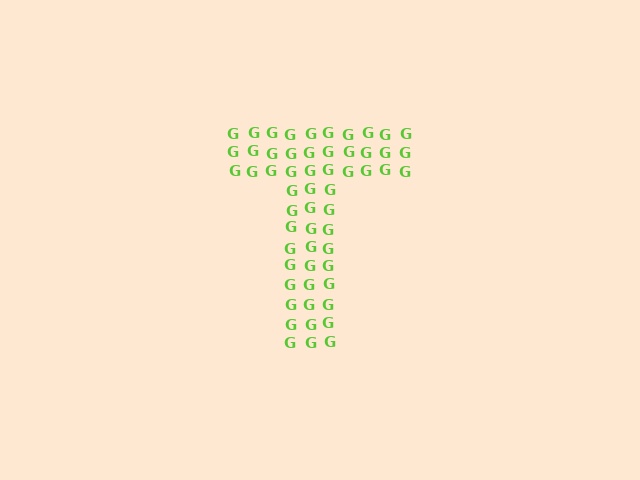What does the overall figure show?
The overall figure shows the letter T.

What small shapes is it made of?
It is made of small letter G's.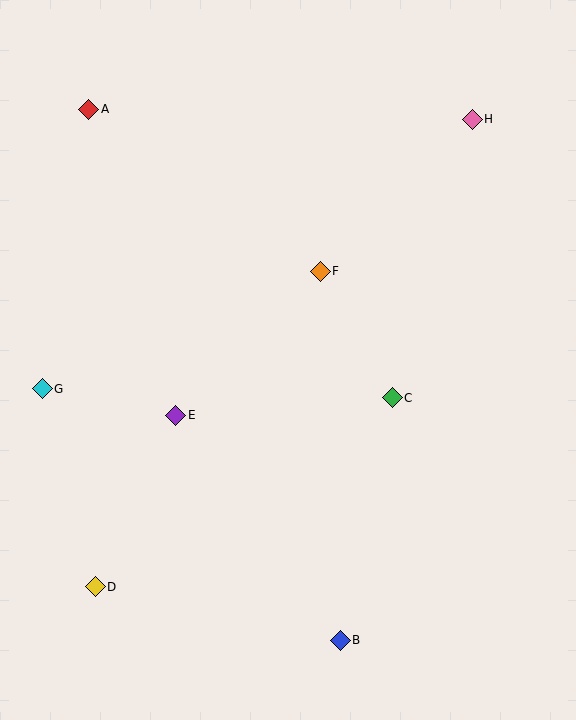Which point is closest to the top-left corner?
Point A is closest to the top-left corner.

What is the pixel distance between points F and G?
The distance between F and G is 302 pixels.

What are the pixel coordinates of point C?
Point C is at (392, 398).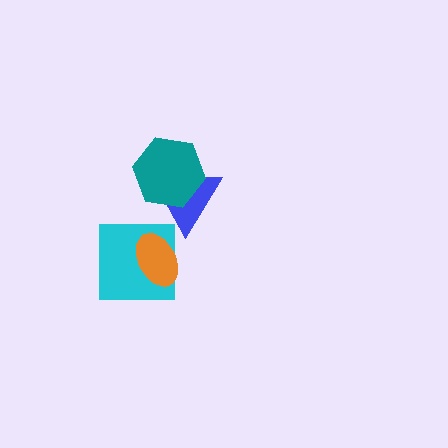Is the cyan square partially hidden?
Yes, it is partially covered by another shape.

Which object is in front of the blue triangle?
The teal hexagon is in front of the blue triangle.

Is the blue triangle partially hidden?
Yes, it is partially covered by another shape.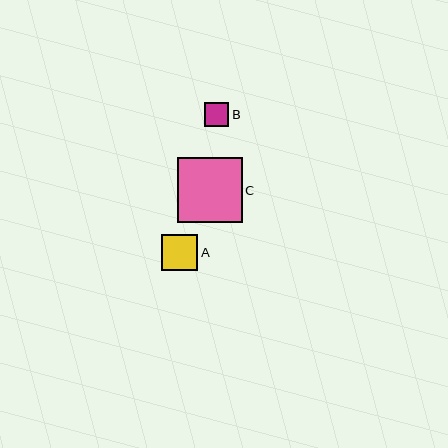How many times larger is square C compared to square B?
Square C is approximately 2.7 times the size of square B.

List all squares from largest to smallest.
From largest to smallest: C, A, B.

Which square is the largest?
Square C is the largest with a size of approximately 65 pixels.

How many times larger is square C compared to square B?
Square C is approximately 2.7 times the size of square B.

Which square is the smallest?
Square B is the smallest with a size of approximately 24 pixels.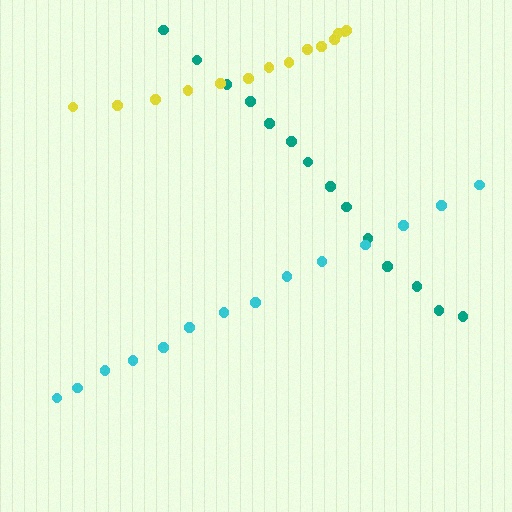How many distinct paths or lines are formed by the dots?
There are 3 distinct paths.